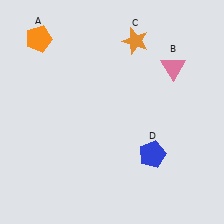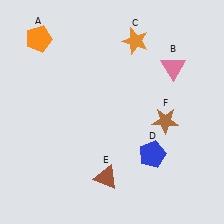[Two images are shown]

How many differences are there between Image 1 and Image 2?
There are 2 differences between the two images.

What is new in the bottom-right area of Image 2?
A brown star (F) was added in the bottom-right area of Image 2.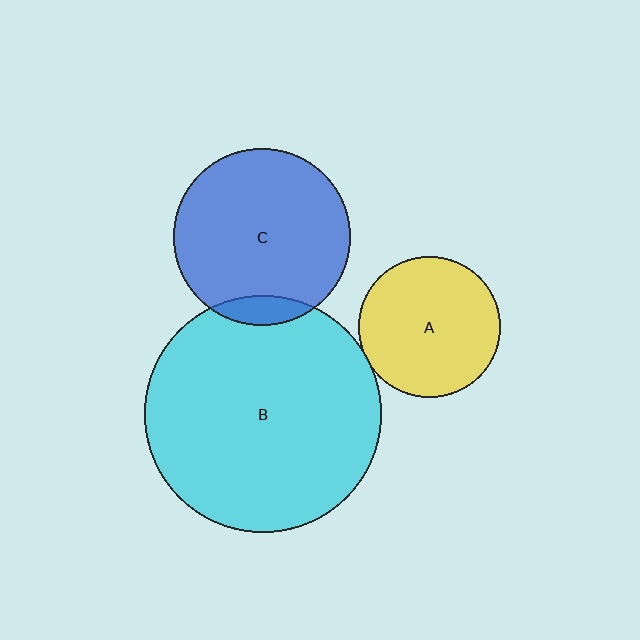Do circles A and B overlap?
Yes.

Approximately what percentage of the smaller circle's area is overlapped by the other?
Approximately 5%.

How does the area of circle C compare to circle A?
Approximately 1.6 times.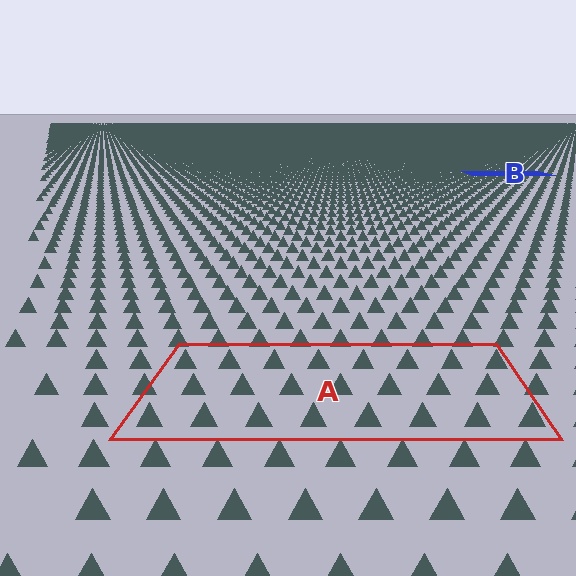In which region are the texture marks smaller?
The texture marks are smaller in region B, because it is farther away.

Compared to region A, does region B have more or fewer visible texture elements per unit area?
Region B has more texture elements per unit area — they are packed more densely because it is farther away.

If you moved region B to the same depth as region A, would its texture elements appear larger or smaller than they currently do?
They would appear larger. At a closer depth, the same texture elements are projected at a bigger on-screen size.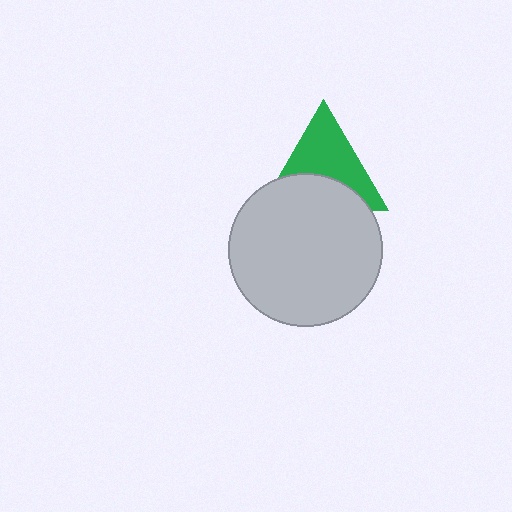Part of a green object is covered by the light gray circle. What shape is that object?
It is a triangle.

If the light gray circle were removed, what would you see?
You would see the complete green triangle.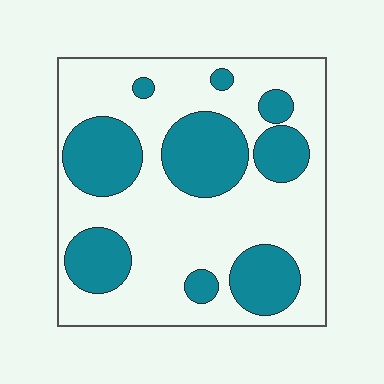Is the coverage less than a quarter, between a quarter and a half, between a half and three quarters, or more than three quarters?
Between a quarter and a half.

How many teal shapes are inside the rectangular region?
9.